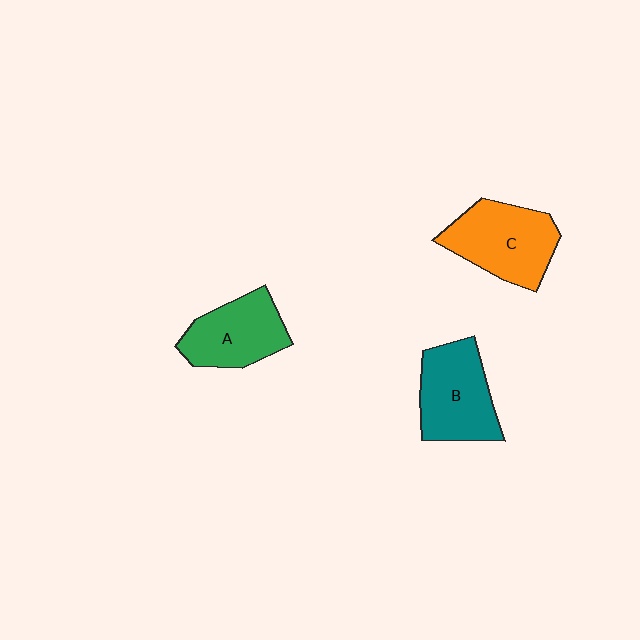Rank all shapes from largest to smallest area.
From largest to smallest: C (orange), B (teal), A (green).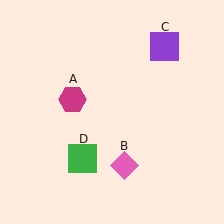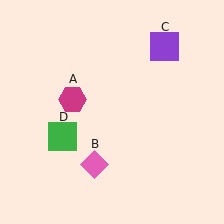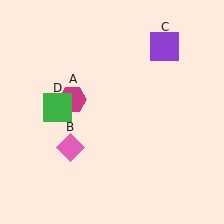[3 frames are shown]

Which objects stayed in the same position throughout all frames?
Magenta hexagon (object A) and purple square (object C) remained stationary.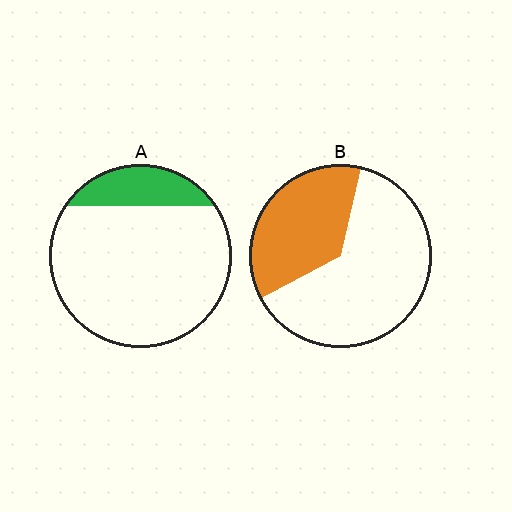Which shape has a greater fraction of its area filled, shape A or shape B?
Shape B.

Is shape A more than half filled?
No.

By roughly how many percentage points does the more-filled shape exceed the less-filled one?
By roughly 20 percentage points (B over A).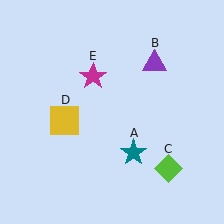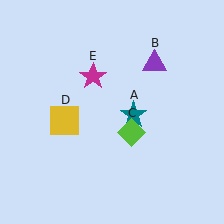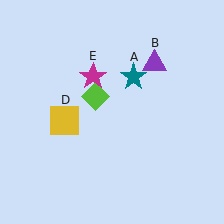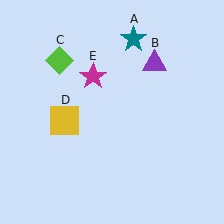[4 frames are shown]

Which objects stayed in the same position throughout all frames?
Purple triangle (object B) and yellow square (object D) and magenta star (object E) remained stationary.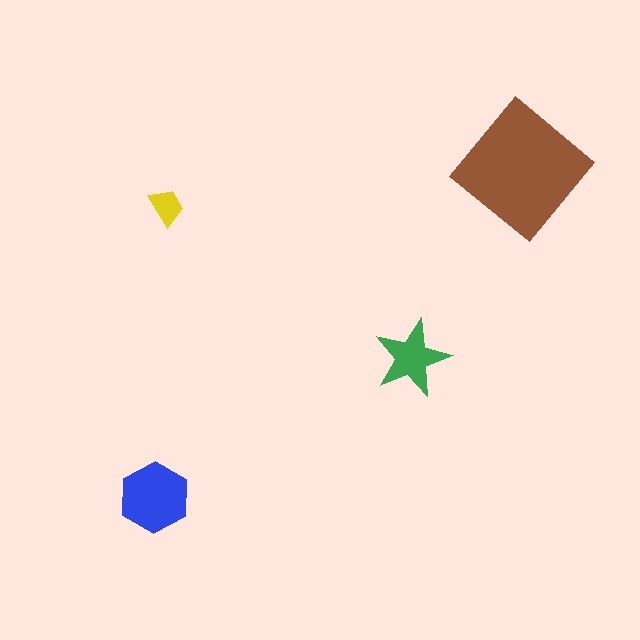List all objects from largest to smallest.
The brown diamond, the blue hexagon, the green star, the yellow trapezoid.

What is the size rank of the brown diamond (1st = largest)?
1st.